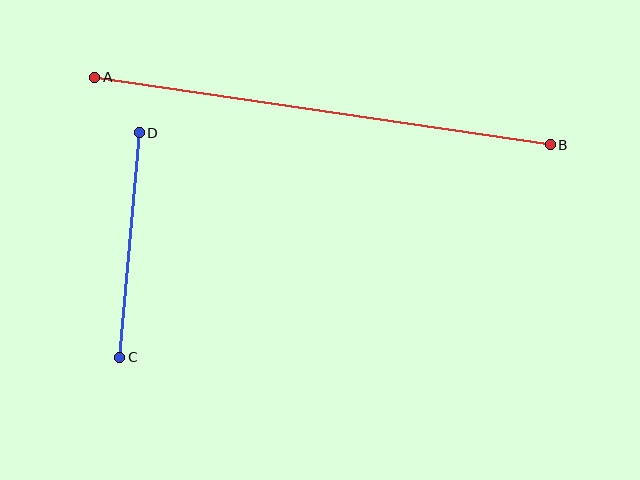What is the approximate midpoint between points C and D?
The midpoint is at approximately (129, 245) pixels.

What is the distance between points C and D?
The distance is approximately 225 pixels.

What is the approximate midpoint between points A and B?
The midpoint is at approximately (323, 111) pixels.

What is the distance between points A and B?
The distance is approximately 460 pixels.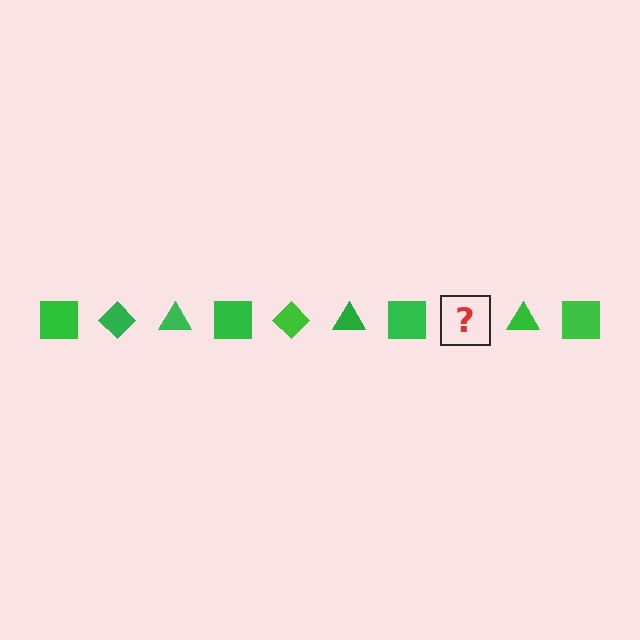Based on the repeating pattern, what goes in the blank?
The blank should be a green diamond.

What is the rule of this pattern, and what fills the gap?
The rule is that the pattern cycles through square, diamond, triangle shapes in green. The gap should be filled with a green diamond.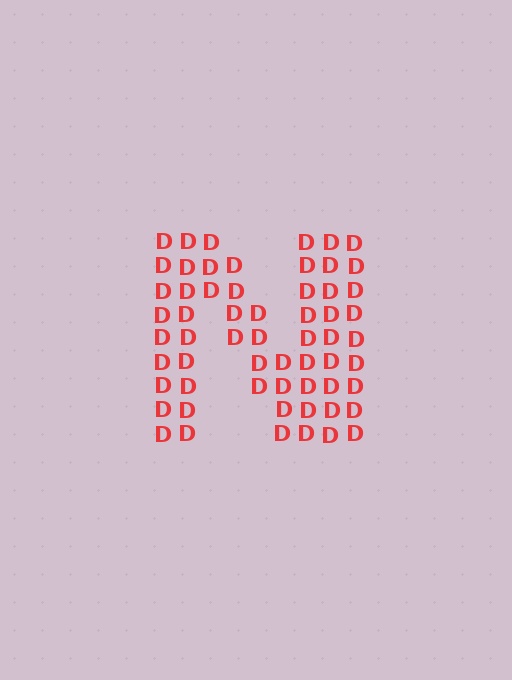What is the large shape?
The large shape is the letter N.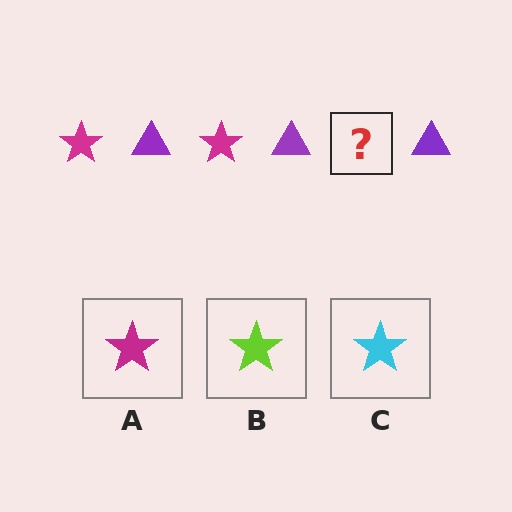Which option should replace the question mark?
Option A.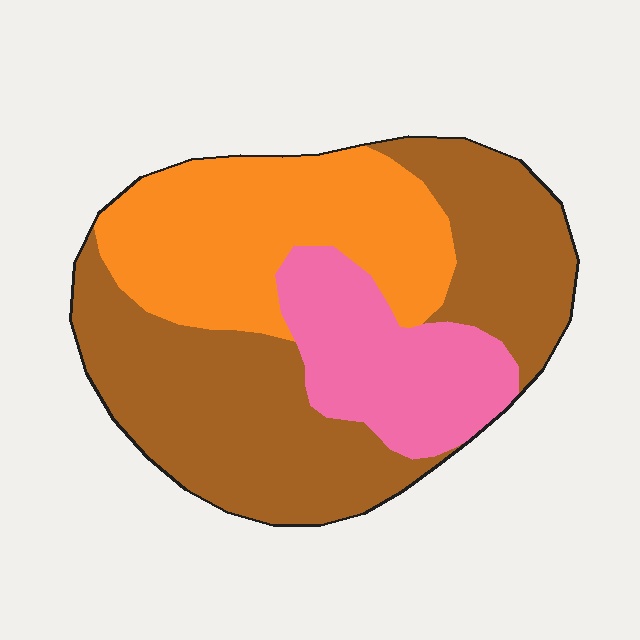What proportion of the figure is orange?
Orange covers about 30% of the figure.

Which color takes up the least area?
Pink, at roughly 20%.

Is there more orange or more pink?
Orange.